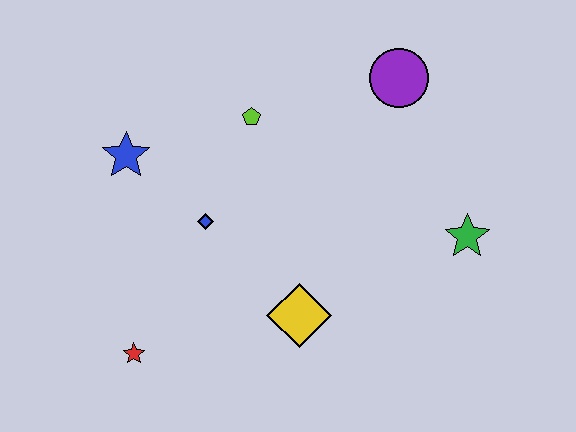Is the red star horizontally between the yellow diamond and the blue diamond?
No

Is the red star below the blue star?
Yes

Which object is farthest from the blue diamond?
The green star is farthest from the blue diamond.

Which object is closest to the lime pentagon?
The blue diamond is closest to the lime pentagon.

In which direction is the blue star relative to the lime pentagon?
The blue star is to the left of the lime pentagon.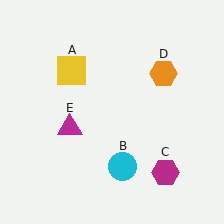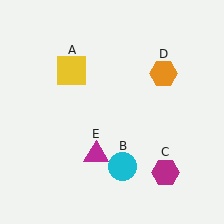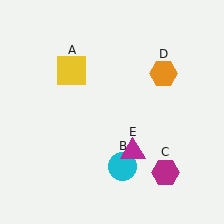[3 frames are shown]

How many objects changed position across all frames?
1 object changed position: magenta triangle (object E).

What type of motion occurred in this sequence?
The magenta triangle (object E) rotated counterclockwise around the center of the scene.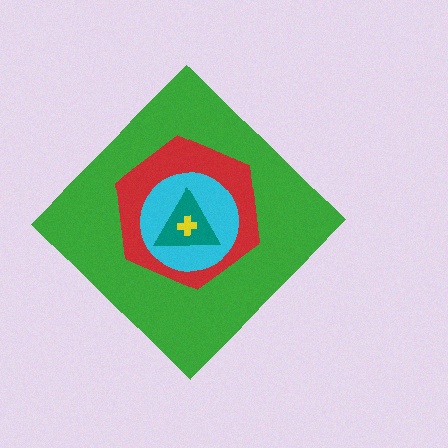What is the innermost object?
The yellow cross.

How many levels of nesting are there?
5.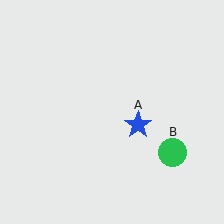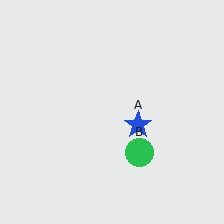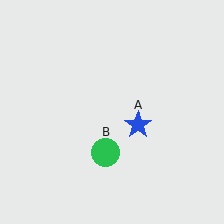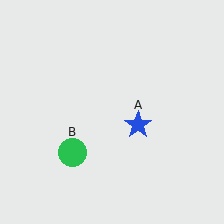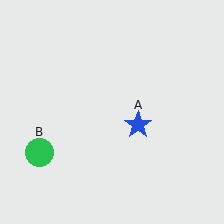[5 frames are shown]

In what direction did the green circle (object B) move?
The green circle (object B) moved left.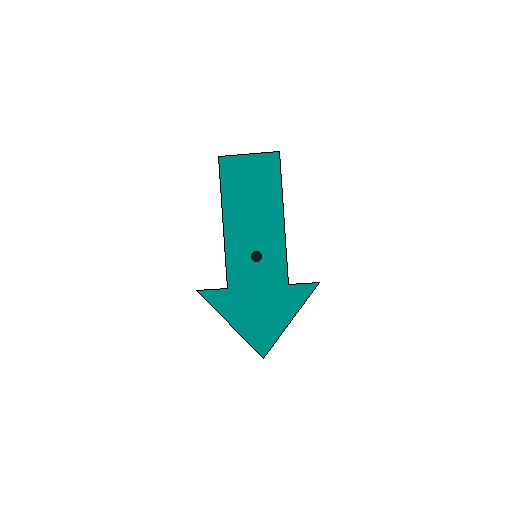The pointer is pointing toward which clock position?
Roughly 6 o'clock.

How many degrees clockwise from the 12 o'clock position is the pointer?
Approximately 176 degrees.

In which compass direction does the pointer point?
South.